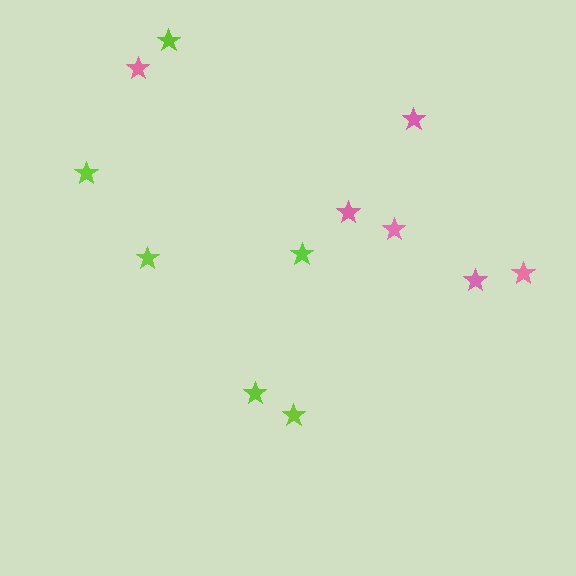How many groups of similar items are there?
There are 2 groups: one group of lime stars (6) and one group of pink stars (6).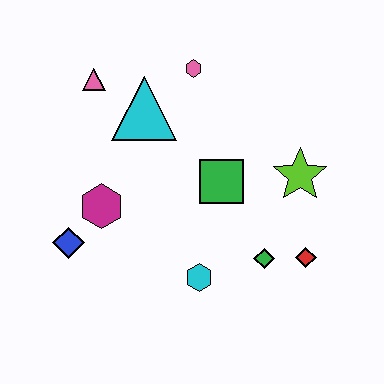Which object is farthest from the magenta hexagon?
The red diamond is farthest from the magenta hexagon.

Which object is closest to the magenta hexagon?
The blue diamond is closest to the magenta hexagon.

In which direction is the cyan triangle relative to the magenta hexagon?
The cyan triangle is above the magenta hexagon.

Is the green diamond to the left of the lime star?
Yes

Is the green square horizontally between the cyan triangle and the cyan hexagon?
No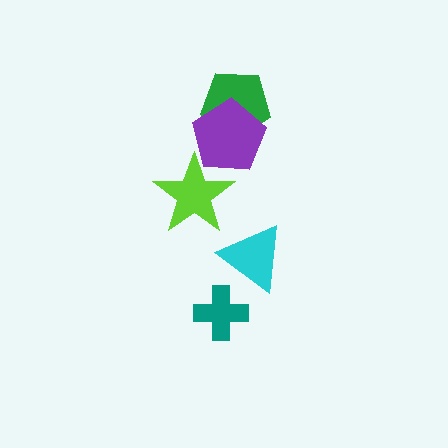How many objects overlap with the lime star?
1 object overlaps with the lime star.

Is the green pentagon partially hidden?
Yes, it is partially covered by another shape.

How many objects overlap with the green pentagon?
1 object overlaps with the green pentagon.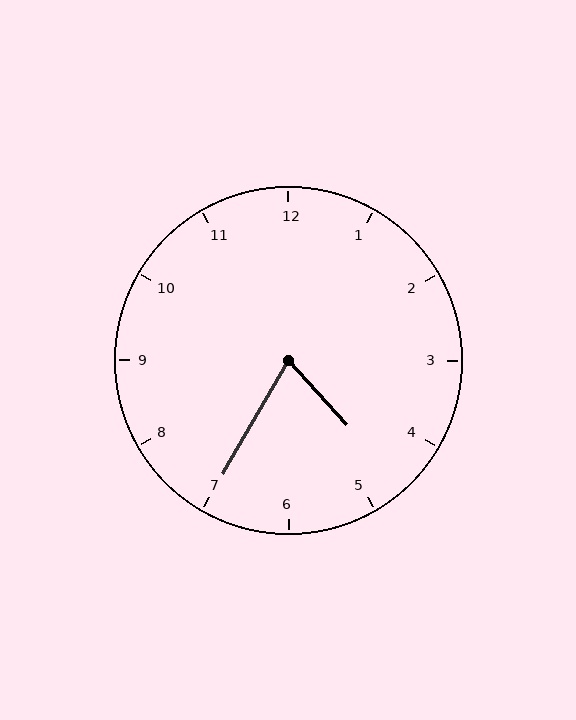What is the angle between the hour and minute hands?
Approximately 72 degrees.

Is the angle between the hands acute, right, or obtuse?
It is acute.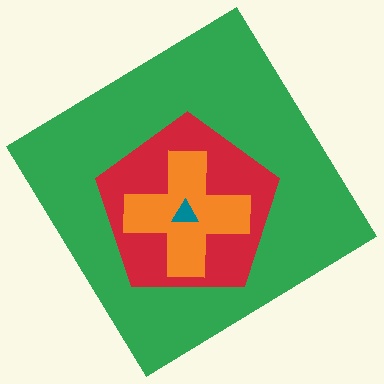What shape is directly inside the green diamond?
The red pentagon.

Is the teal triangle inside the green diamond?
Yes.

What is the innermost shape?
The teal triangle.